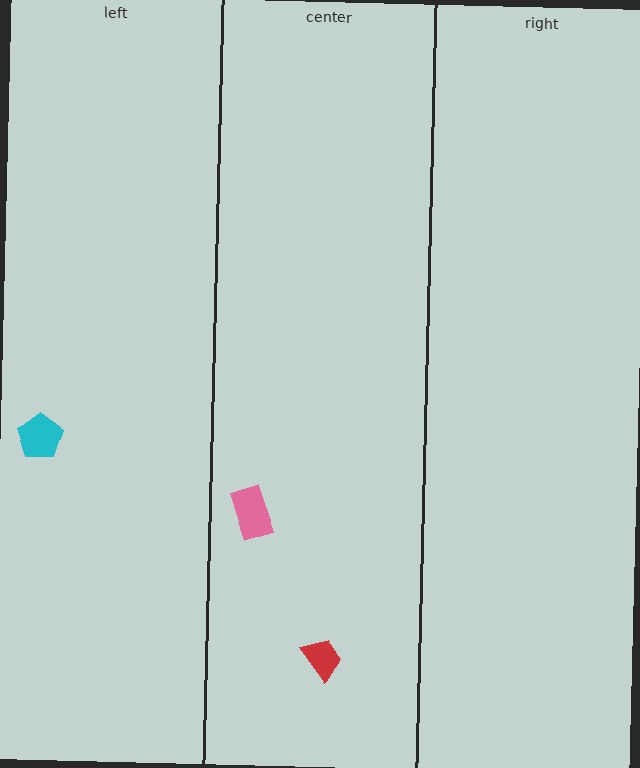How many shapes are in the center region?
2.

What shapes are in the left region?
The cyan pentagon.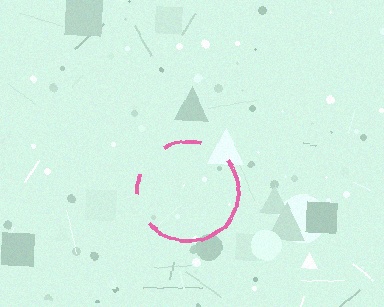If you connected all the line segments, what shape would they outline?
They would outline a circle.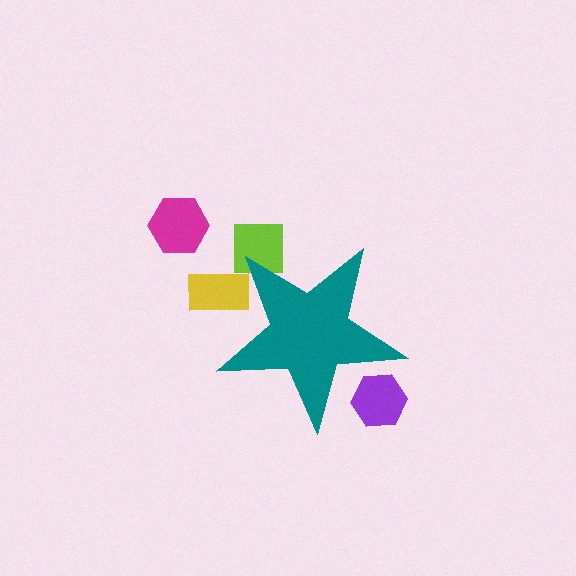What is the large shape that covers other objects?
A teal star.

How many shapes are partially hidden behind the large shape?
3 shapes are partially hidden.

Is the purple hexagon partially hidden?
Yes, the purple hexagon is partially hidden behind the teal star.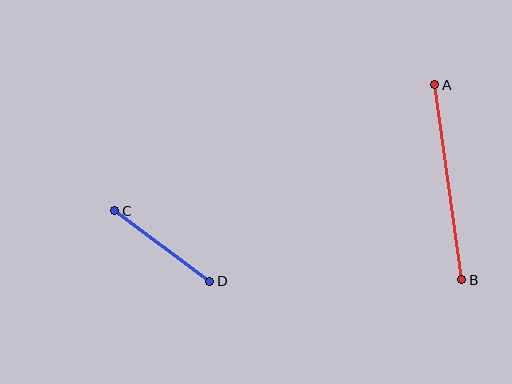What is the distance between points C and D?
The distance is approximately 118 pixels.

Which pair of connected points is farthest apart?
Points A and B are farthest apart.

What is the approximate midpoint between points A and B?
The midpoint is at approximately (448, 182) pixels.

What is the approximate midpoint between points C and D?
The midpoint is at approximately (162, 246) pixels.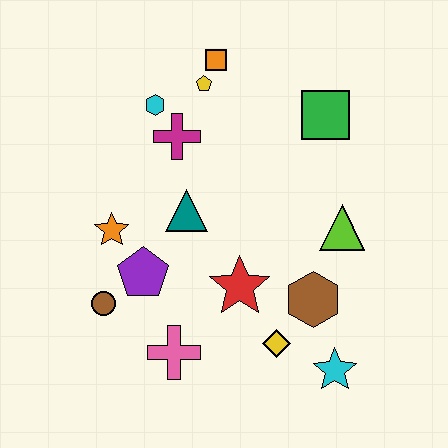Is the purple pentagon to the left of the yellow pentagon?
Yes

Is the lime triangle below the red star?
No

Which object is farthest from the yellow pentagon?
The cyan star is farthest from the yellow pentagon.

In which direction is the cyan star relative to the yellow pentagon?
The cyan star is below the yellow pentagon.